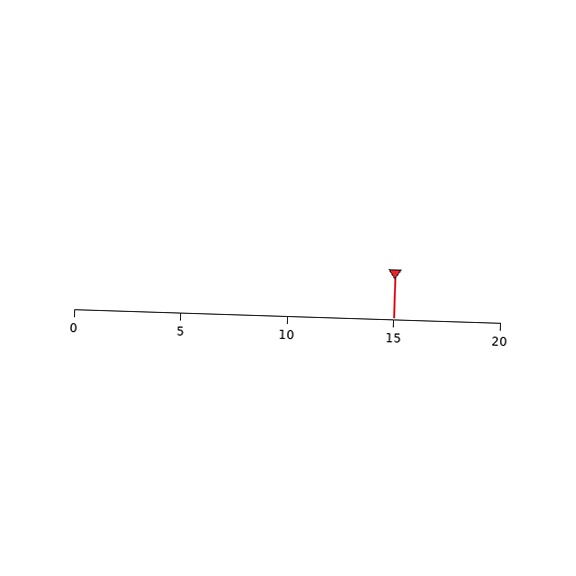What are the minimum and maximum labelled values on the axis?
The axis runs from 0 to 20.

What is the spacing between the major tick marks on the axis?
The major ticks are spaced 5 apart.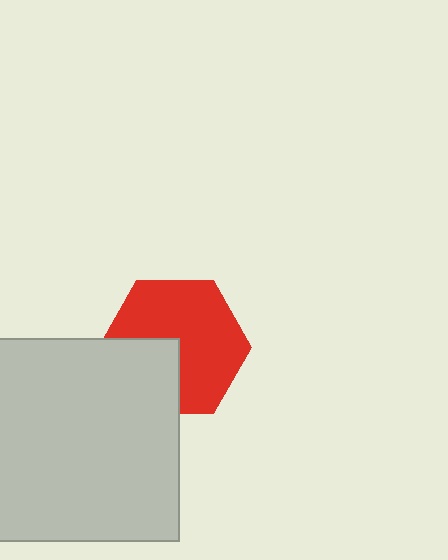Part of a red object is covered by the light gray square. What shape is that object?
It is a hexagon.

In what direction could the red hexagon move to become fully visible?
The red hexagon could move toward the upper-right. That would shift it out from behind the light gray square entirely.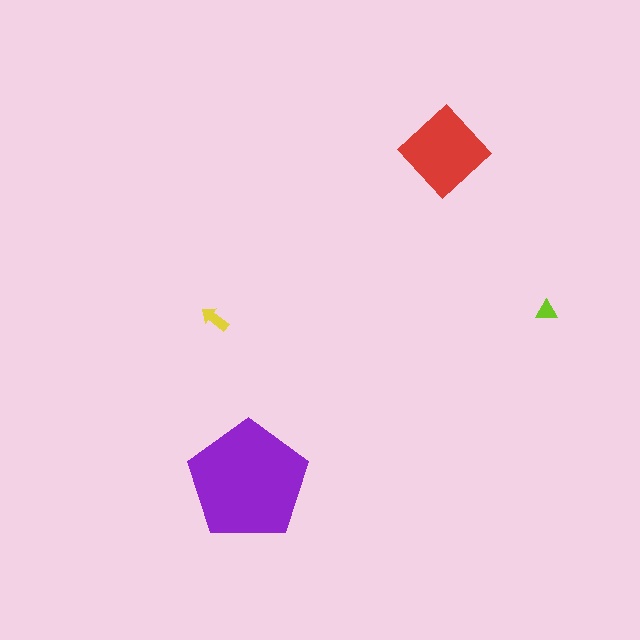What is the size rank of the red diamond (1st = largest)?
2nd.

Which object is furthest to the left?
The yellow arrow is leftmost.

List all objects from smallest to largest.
The lime triangle, the yellow arrow, the red diamond, the purple pentagon.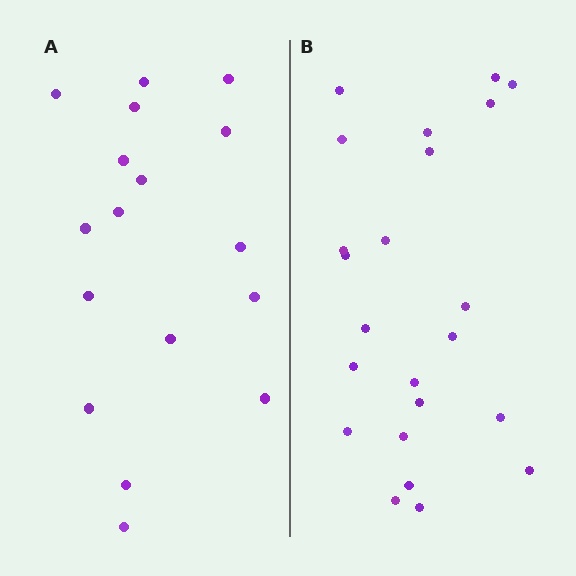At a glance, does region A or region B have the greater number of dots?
Region B (the right region) has more dots.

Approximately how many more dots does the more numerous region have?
Region B has about 6 more dots than region A.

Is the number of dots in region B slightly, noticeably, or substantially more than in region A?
Region B has noticeably more, but not dramatically so. The ratio is roughly 1.4 to 1.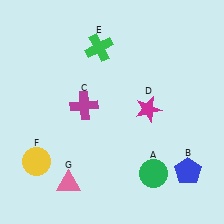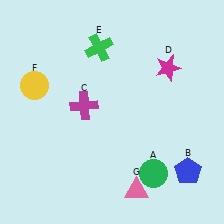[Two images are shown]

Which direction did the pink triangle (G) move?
The pink triangle (G) moved right.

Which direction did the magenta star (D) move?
The magenta star (D) moved up.